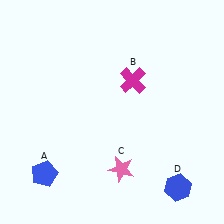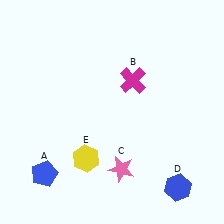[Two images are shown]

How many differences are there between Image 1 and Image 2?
There is 1 difference between the two images.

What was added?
A yellow hexagon (E) was added in Image 2.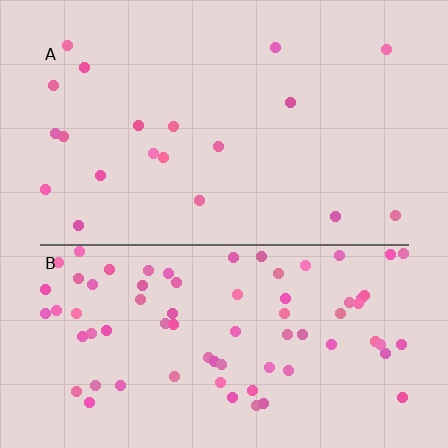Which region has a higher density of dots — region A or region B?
B (the bottom).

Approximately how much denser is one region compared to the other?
Approximately 3.9× — region B over region A.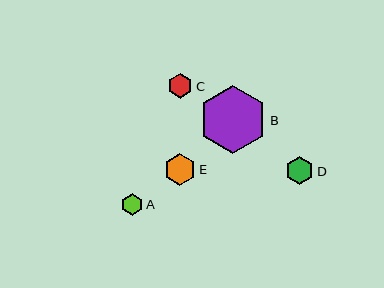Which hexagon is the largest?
Hexagon B is the largest with a size of approximately 68 pixels.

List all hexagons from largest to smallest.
From largest to smallest: B, E, D, C, A.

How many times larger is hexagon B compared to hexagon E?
Hexagon B is approximately 2.2 times the size of hexagon E.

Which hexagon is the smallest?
Hexagon A is the smallest with a size of approximately 22 pixels.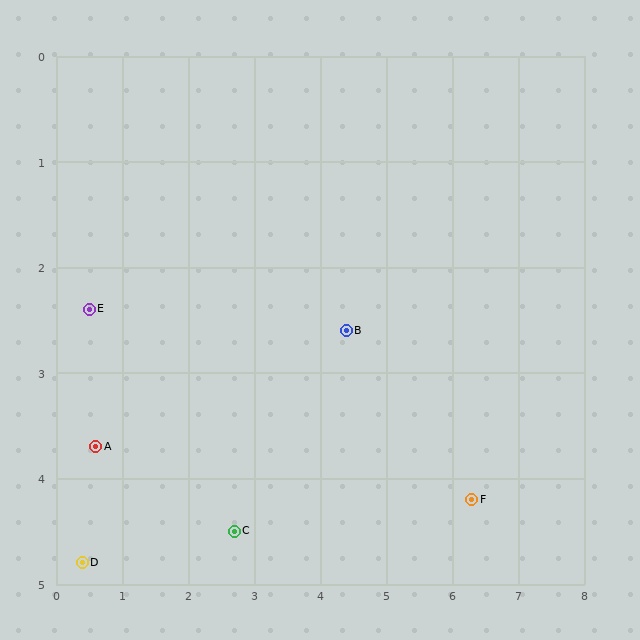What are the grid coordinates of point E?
Point E is at approximately (0.5, 2.4).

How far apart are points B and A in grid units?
Points B and A are about 4.0 grid units apart.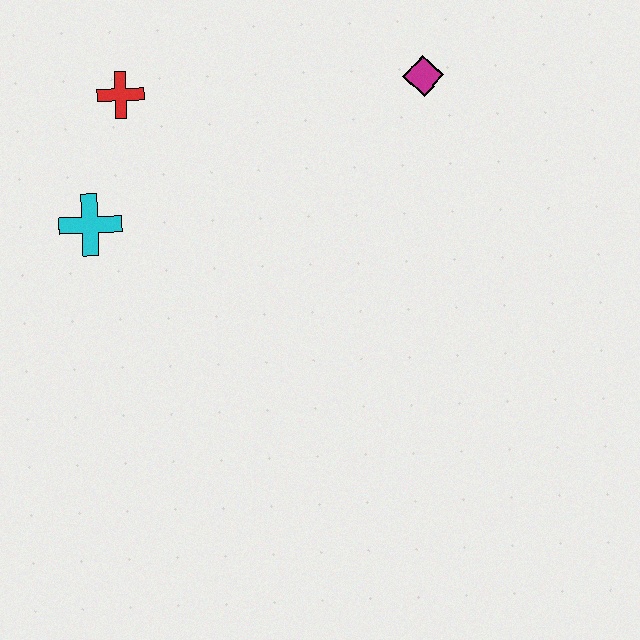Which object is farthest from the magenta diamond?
The cyan cross is farthest from the magenta diamond.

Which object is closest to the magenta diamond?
The red cross is closest to the magenta diamond.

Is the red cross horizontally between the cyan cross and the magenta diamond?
Yes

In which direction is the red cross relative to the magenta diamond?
The red cross is to the left of the magenta diamond.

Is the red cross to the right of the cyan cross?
Yes